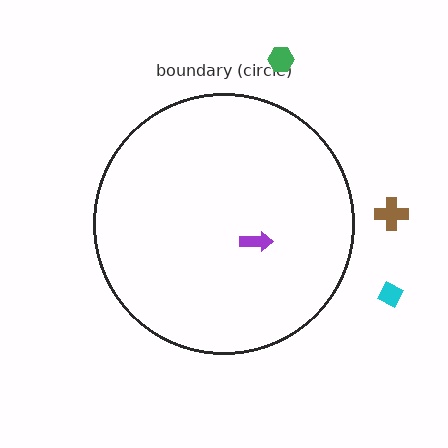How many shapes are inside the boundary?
1 inside, 3 outside.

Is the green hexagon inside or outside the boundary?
Outside.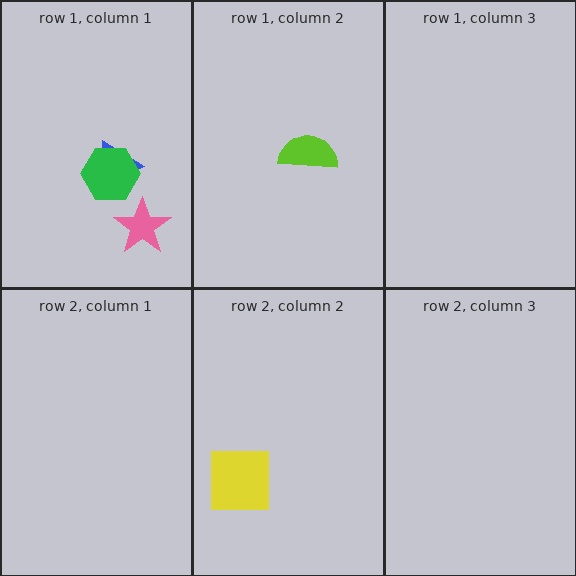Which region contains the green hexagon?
The row 1, column 1 region.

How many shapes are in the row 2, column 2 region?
1.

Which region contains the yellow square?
The row 2, column 2 region.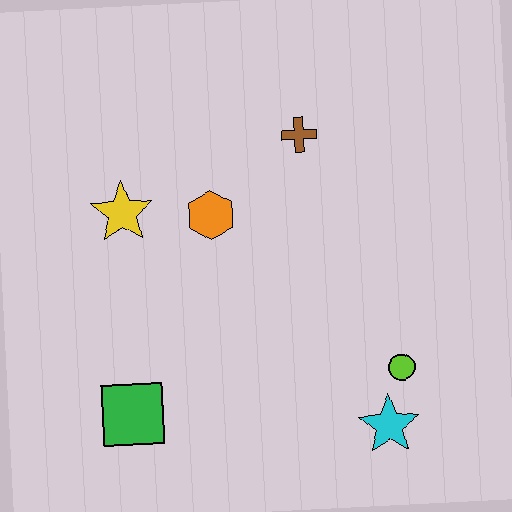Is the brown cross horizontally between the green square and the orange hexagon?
No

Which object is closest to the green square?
The yellow star is closest to the green square.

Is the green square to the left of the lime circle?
Yes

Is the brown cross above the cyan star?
Yes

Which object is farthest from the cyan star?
The yellow star is farthest from the cyan star.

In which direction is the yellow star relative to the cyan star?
The yellow star is to the left of the cyan star.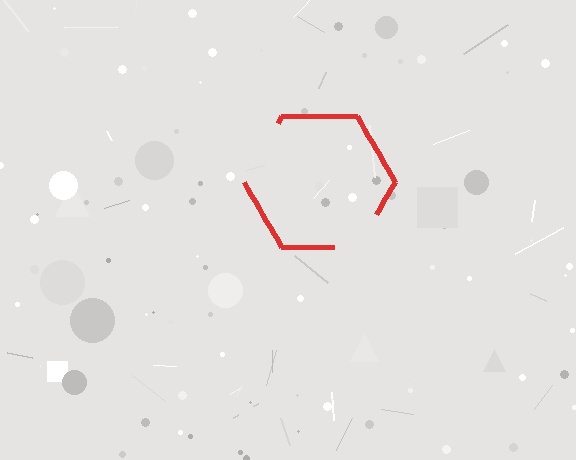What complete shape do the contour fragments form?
The contour fragments form a hexagon.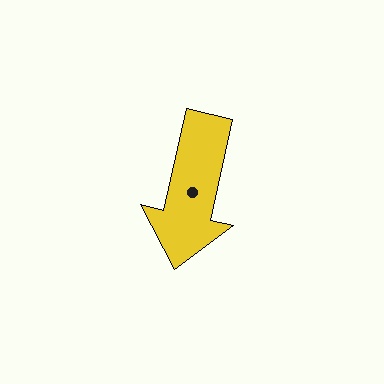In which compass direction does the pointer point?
South.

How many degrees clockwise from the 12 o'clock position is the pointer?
Approximately 193 degrees.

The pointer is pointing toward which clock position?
Roughly 6 o'clock.